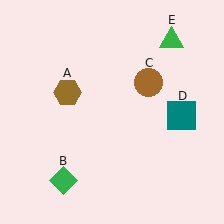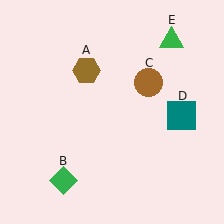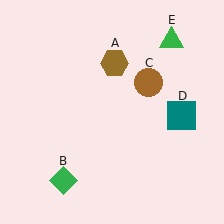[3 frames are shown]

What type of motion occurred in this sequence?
The brown hexagon (object A) rotated clockwise around the center of the scene.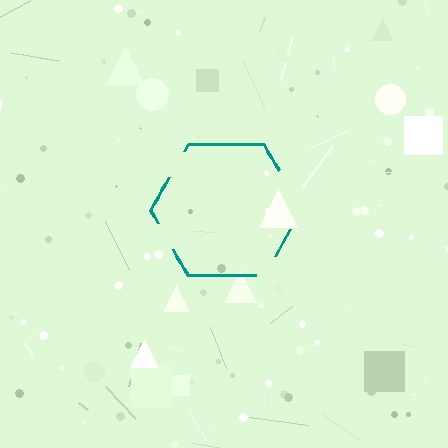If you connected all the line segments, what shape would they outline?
They would outline a hexagon.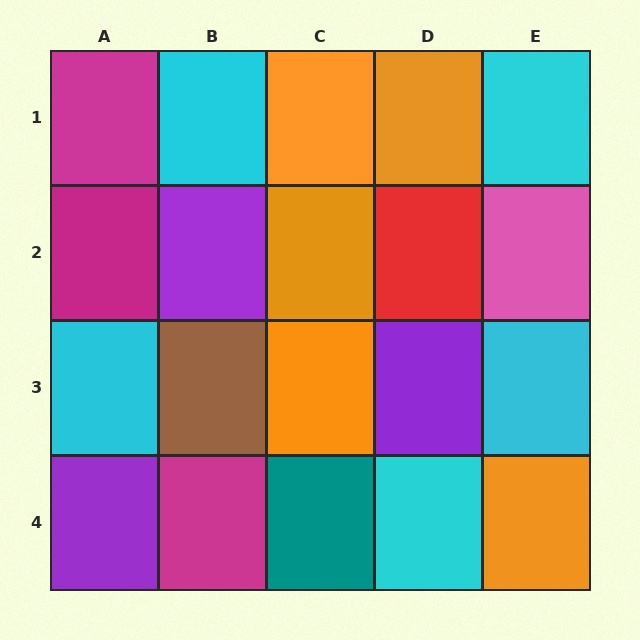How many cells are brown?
1 cell is brown.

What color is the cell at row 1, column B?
Cyan.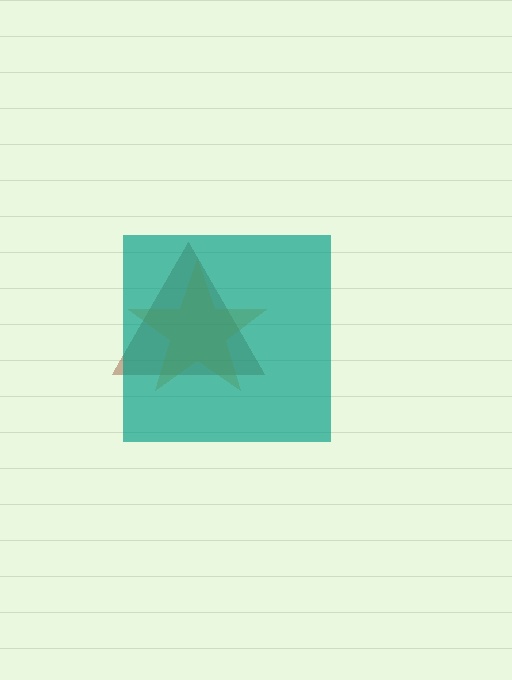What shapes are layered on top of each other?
The layered shapes are: a brown triangle, an orange star, a teal square.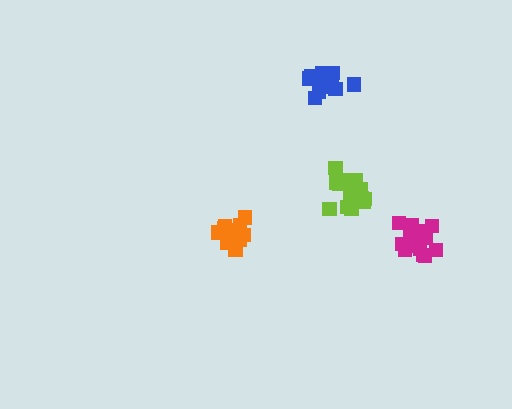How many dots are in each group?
Group 1: 16 dots, Group 2: 16 dots, Group 3: 19 dots, Group 4: 15 dots (66 total).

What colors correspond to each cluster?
The clusters are colored: magenta, orange, lime, blue.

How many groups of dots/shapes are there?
There are 4 groups.